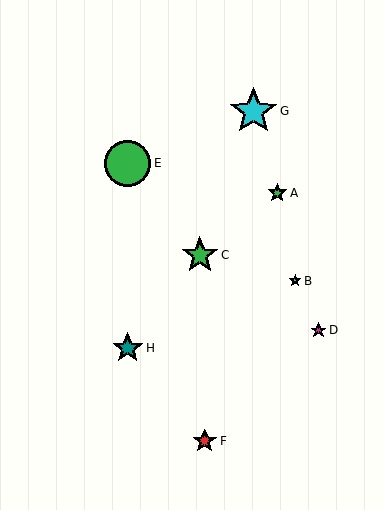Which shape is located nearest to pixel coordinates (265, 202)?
The green star (labeled A) at (277, 193) is nearest to that location.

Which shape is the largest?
The cyan star (labeled G) is the largest.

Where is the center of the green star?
The center of the green star is at (200, 255).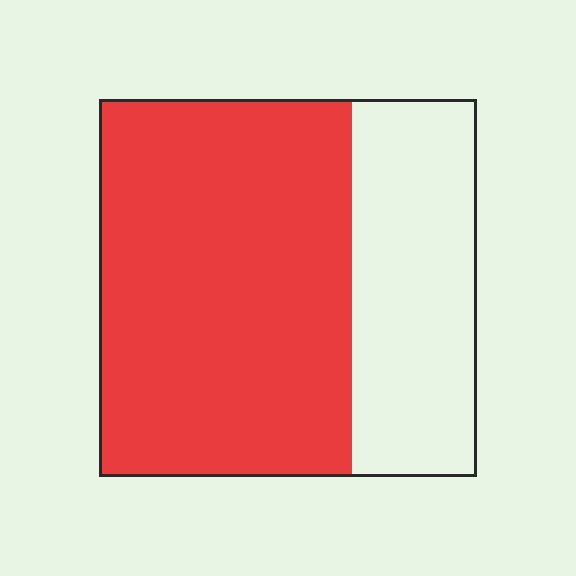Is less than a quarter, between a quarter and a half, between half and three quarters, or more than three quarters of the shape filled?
Between half and three quarters.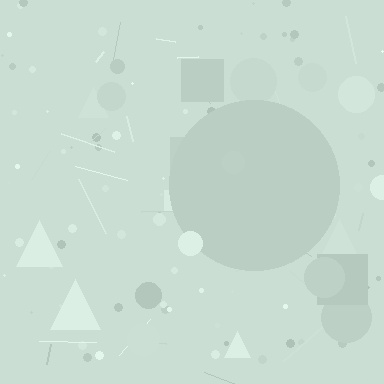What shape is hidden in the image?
A circle is hidden in the image.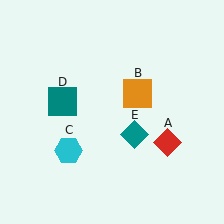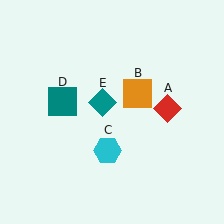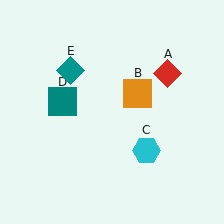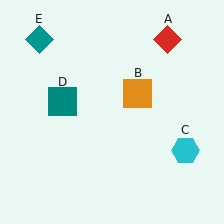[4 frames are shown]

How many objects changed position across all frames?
3 objects changed position: red diamond (object A), cyan hexagon (object C), teal diamond (object E).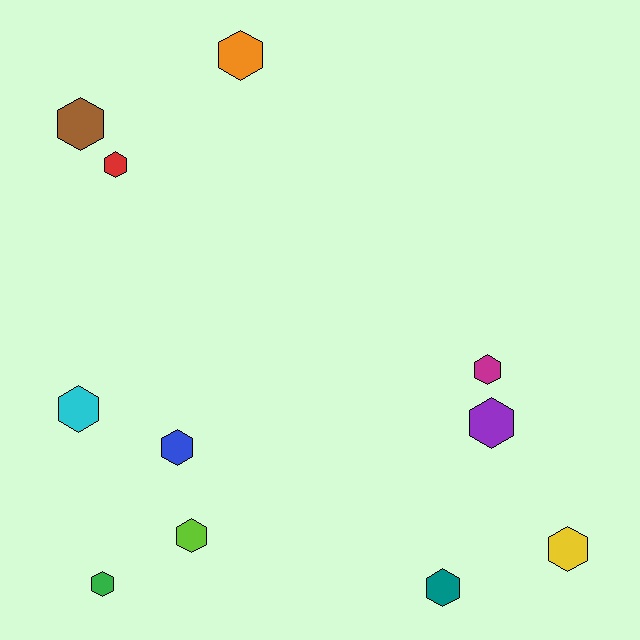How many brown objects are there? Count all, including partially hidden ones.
There is 1 brown object.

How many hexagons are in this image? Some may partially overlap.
There are 11 hexagons.